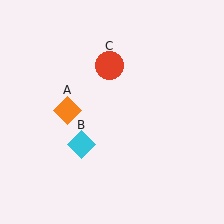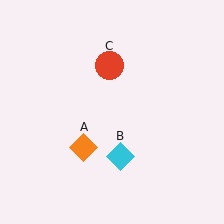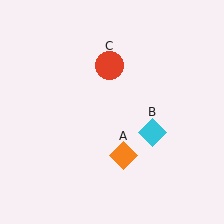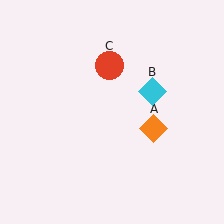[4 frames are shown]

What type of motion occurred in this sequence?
The orange diamond (object A), cyan diamond (object B) rotated counterclockwise around the center of the scene.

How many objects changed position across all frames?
2 objects changed position: orange diamond (object A), cyan diamond (object B).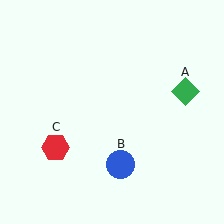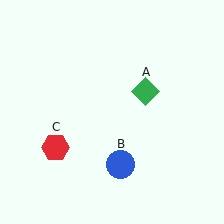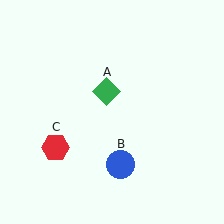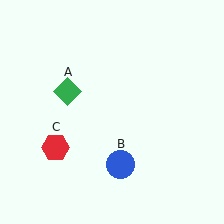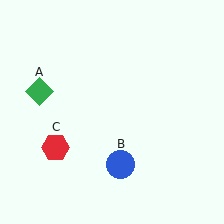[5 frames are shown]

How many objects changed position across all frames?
1 object changed position: green diamond (object A).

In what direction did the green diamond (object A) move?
The green diamond (object A) moved left.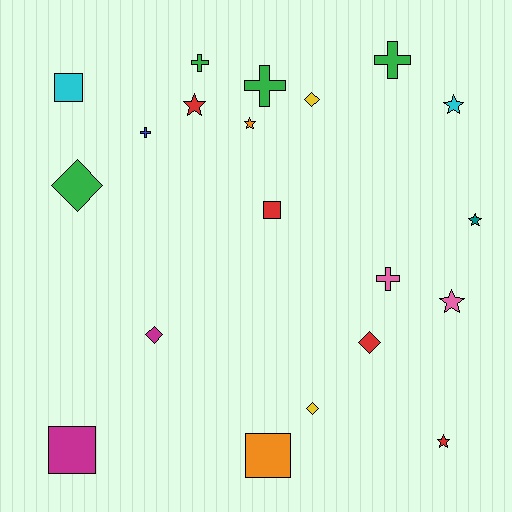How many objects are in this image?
There are 20 objects.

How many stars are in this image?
There are 6 stars.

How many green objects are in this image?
There are 4 green objects.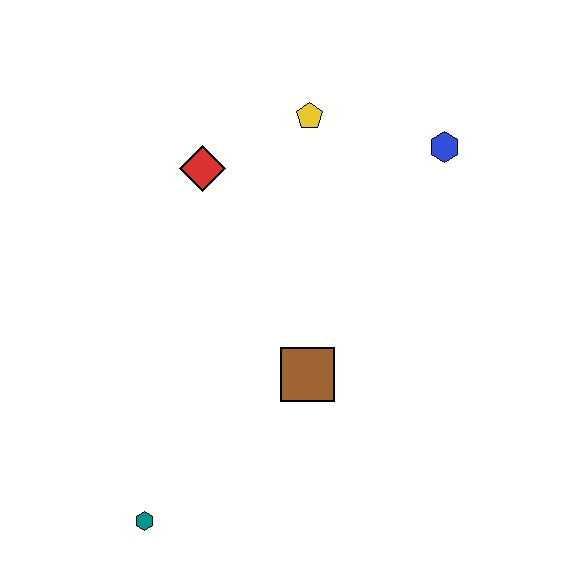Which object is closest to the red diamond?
The yellow pentagon is closest to the red diamond.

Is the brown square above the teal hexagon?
Yes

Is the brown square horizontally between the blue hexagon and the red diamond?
Yes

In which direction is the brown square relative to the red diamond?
The brown square is below the red diamond.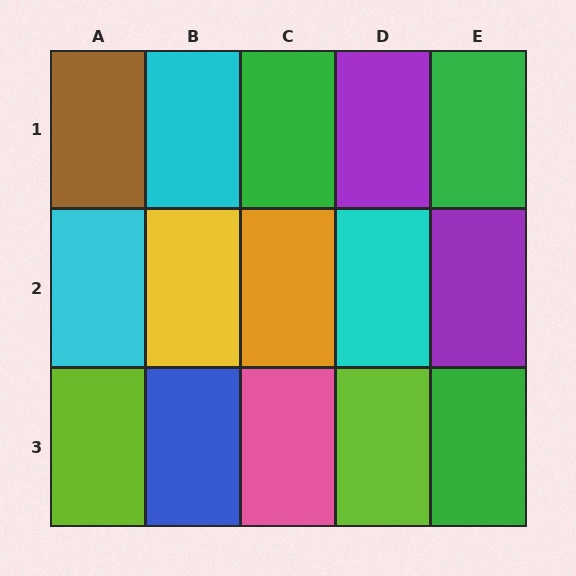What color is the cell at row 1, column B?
Cyan.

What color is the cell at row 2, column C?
Orange.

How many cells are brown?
1 cell is brown.